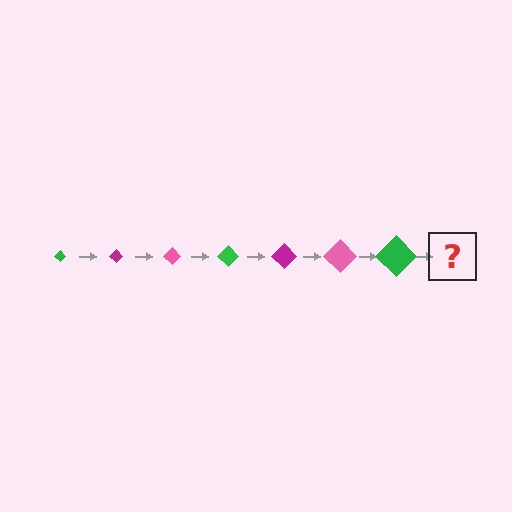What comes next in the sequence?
The next element should be a magenta diamond, larger than the previous one.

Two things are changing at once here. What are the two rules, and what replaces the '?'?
The two rules are that the diamond grows larger each step and the color cycles through green, magenta, and pink. The '?' should be a magenta diamond, larger than the previous one.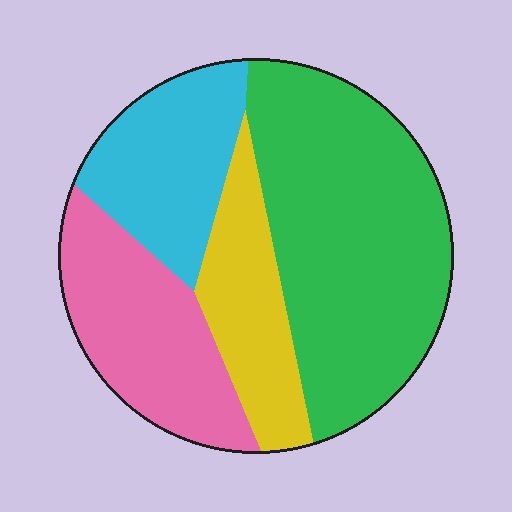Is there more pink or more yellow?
Pink.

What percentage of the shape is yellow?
Yellow takes up about one sixth (1/6) of the shape.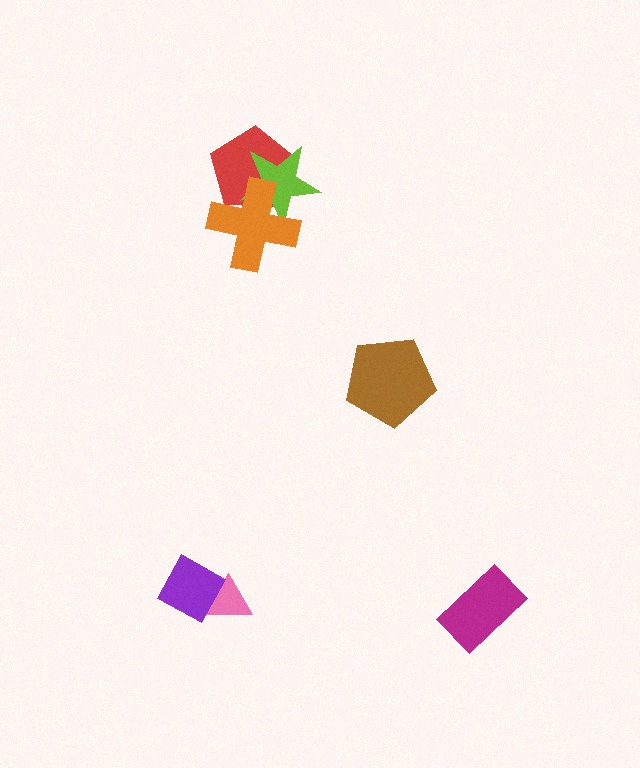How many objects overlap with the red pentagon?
2 objects overlap with the red pentagon.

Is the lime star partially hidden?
Yes, it is partially covered by another shape.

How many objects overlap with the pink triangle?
1 object overlaps with the pink triangle.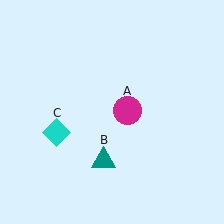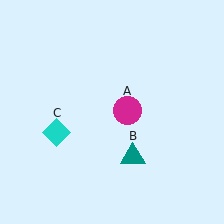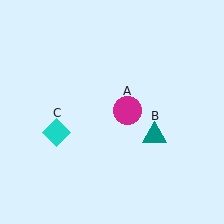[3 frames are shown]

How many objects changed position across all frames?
1 object changed position: teal triangle (object B).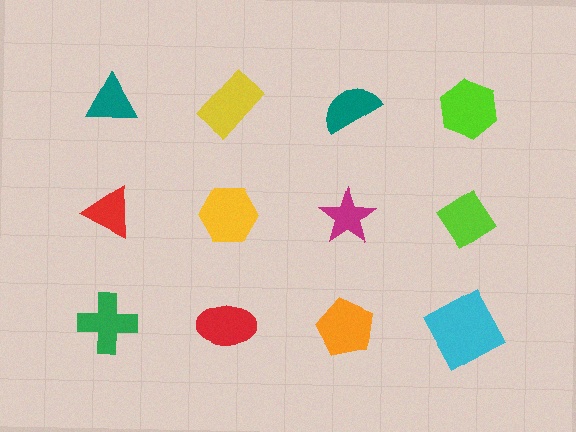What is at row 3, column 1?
A green cross.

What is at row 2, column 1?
A red triangle.